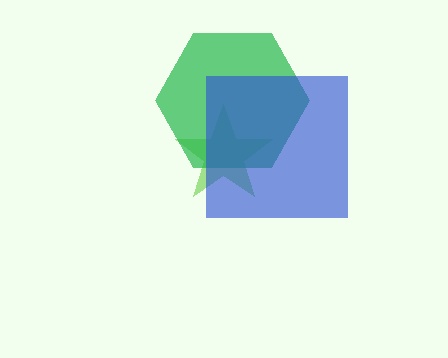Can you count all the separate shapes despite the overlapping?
Yes, there are 3 separate shapes.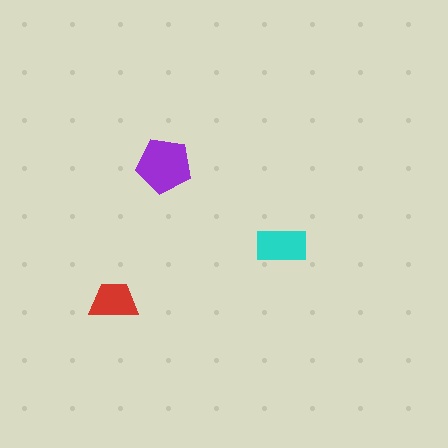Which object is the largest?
The purple pentagon.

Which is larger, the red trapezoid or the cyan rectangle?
The cyan rectangle.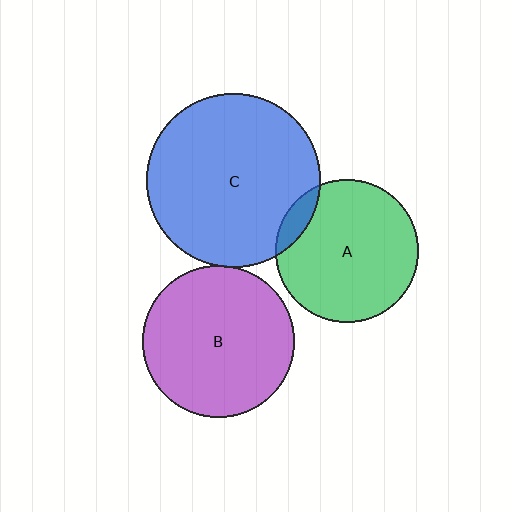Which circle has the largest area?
Circle C (blue).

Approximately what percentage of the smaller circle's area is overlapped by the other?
Approximately 5%.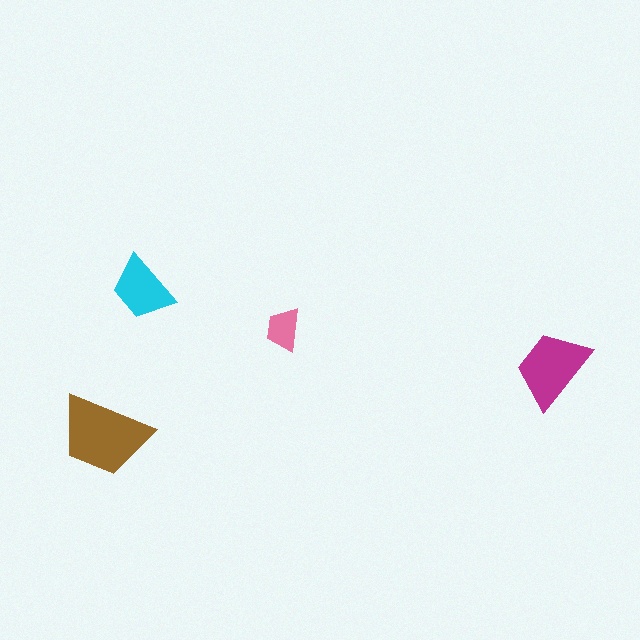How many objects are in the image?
There are 4 objects in the image.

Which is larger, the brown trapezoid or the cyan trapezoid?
The brown one.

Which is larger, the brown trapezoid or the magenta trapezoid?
The brown one.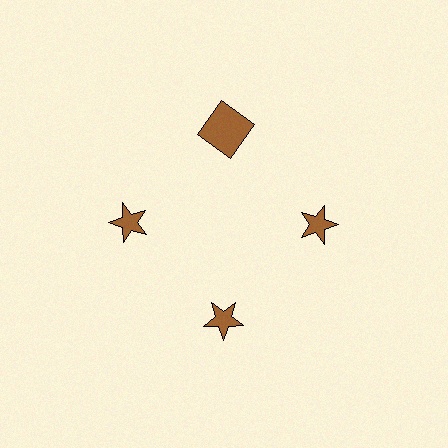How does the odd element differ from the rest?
It has a different shape: square instead of star.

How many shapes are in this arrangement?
There are 4 shapes arranged in a ring pattern.